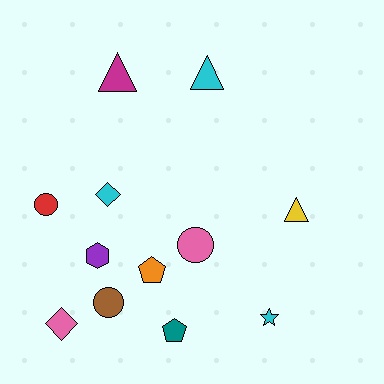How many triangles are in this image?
There are 3 triangles.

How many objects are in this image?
There are 12 objects.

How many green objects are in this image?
There are no green objects.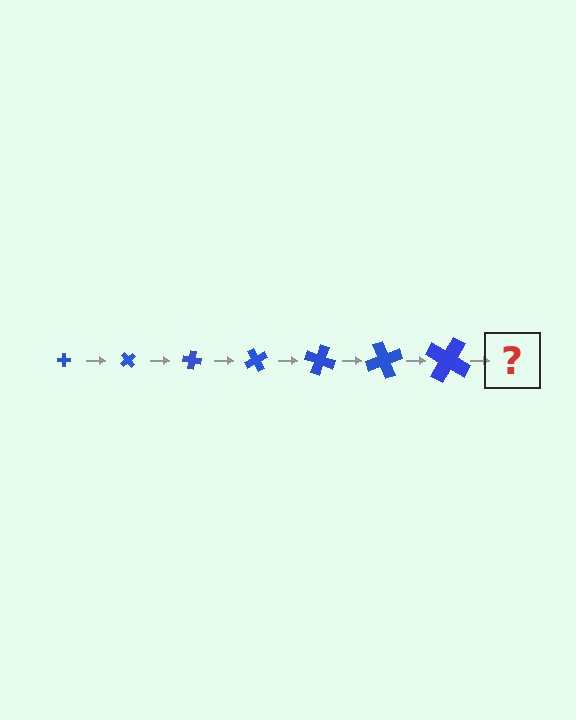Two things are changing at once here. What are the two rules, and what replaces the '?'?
The two rules are that the cross grows larger each step and it rotates 50 degrees each step. The '?' should be a cross, larger than the previous one and rotated 350 degrees from the start.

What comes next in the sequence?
The next element should be a cross, larger than the previous one and rotated 350 degrees from the start.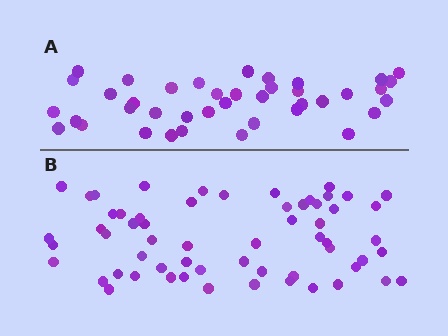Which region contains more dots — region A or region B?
Region B (the bottom region) has more dots.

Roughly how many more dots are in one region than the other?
Region B has approximately 20 more dots than region A.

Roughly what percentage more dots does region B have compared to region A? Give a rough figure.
About 50% more.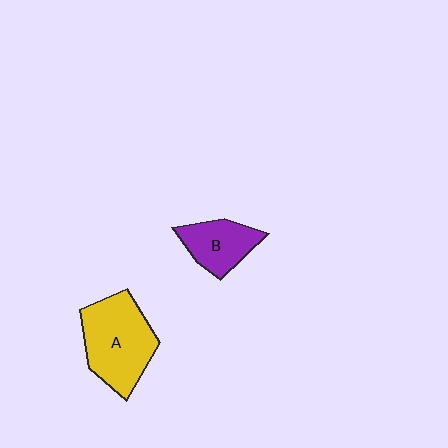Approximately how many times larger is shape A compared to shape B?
Approximately 1.7 times.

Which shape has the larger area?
Shape A (yellow).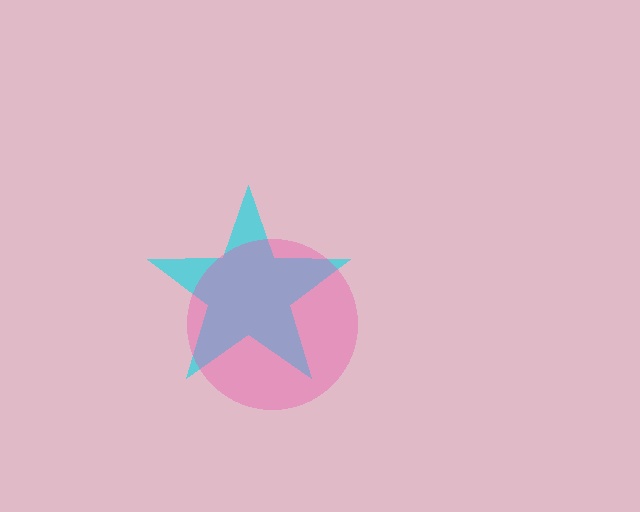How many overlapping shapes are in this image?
There are 2 overlapping shapes in the image.